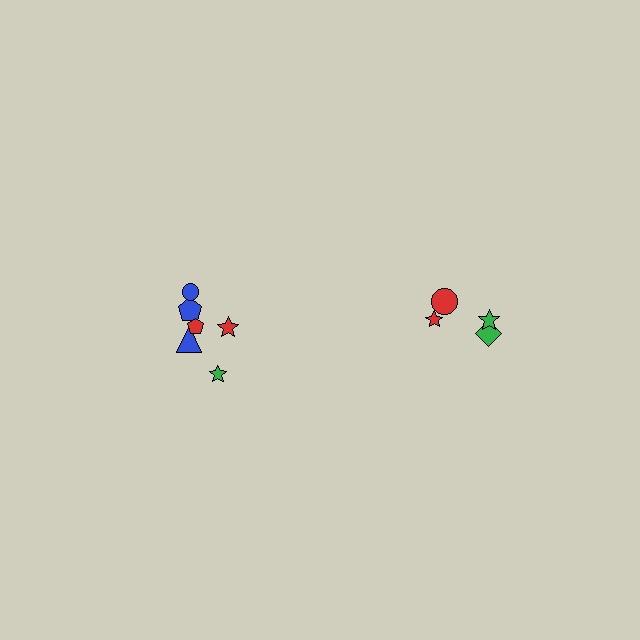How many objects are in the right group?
There are 4 objects.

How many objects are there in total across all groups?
There are 10 objects.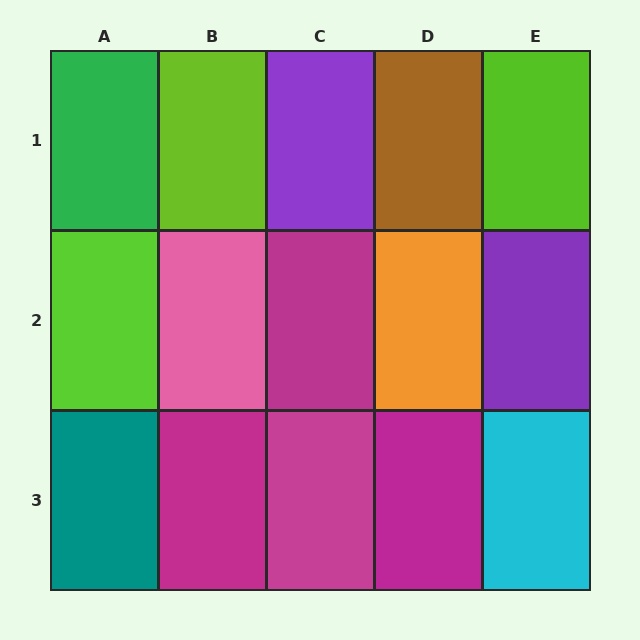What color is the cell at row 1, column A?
Green.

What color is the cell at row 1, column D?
Brown.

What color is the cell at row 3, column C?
Magenta.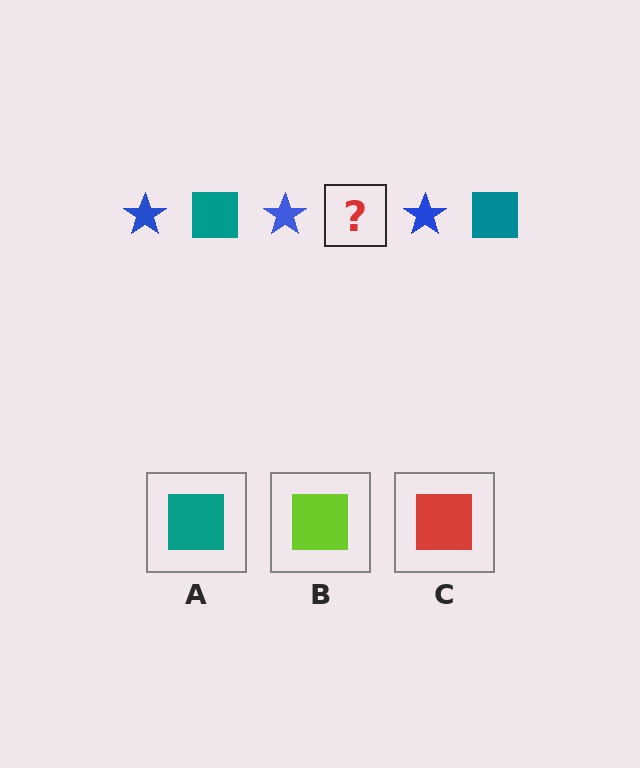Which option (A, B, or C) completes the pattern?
A.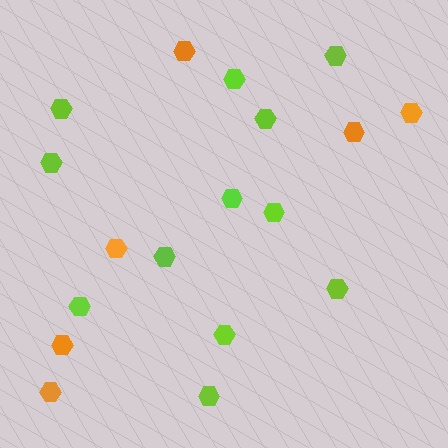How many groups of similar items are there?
There are 2 groups: one group of lime hexagons (12) and one group of orange hexagons (6).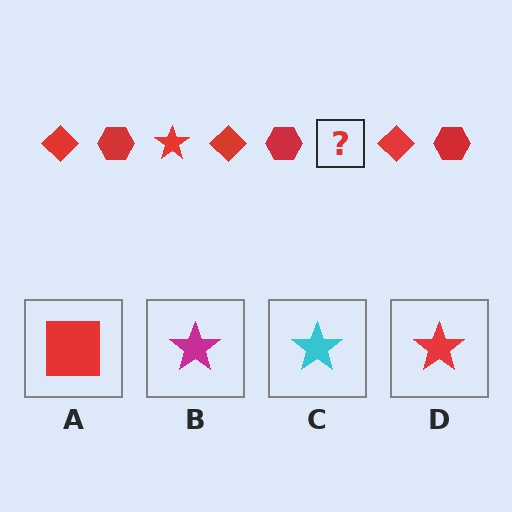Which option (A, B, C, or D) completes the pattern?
D.